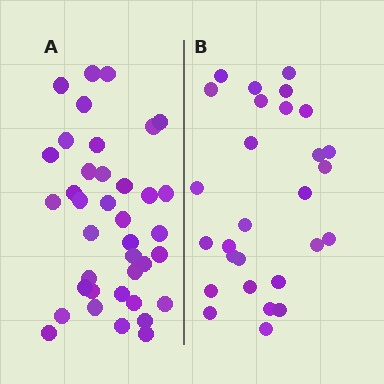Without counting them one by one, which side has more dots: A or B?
Region A (the left region) has more dots.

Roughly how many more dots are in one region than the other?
Region A has roughly 10 or so more dots than region B.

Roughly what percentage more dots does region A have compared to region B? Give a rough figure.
About 35% more.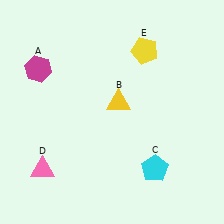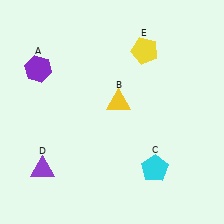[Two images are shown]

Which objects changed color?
A changed from magenta to purple. D changed from pink to purple.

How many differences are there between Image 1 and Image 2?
There are 2 differences between the two images.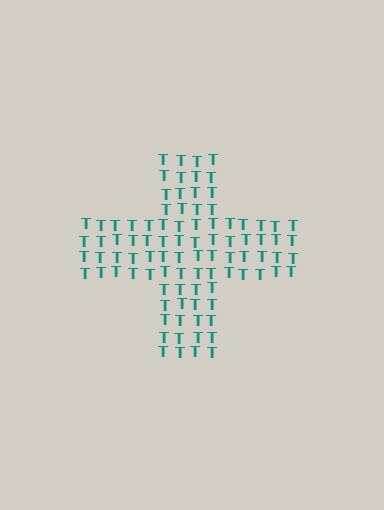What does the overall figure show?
The overall figure shows a cross.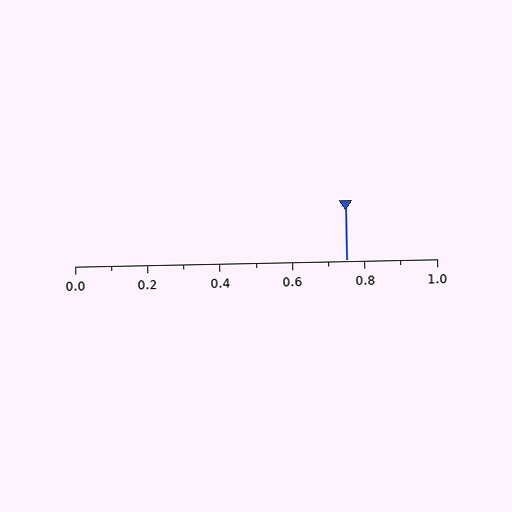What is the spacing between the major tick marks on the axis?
The major ticks are spaced 0.2 apart.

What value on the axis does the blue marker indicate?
The marker indicates approximately 0.75.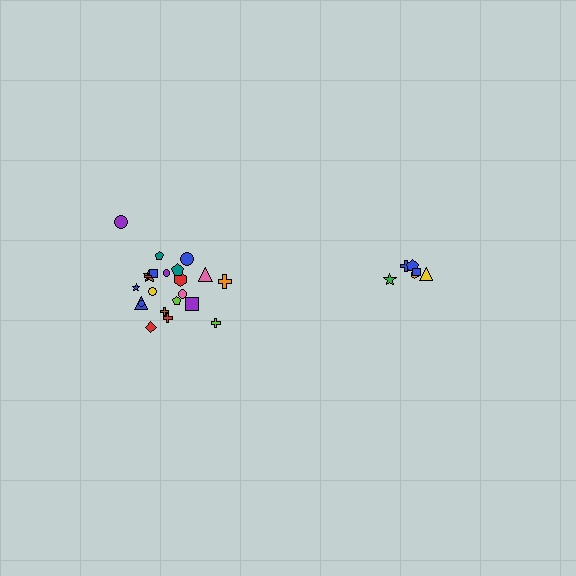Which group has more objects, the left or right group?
The left group.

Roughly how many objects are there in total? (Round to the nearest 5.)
Roughly 30 objects in total.